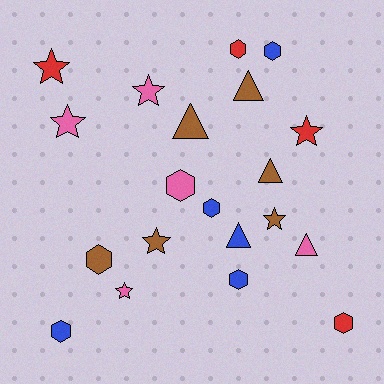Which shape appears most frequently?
Hexagon, with 8 objects.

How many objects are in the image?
There are 20 objects.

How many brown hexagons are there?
There is 1 brown hexagon.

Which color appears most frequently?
Brown, with 6 objects.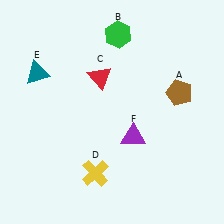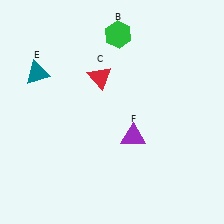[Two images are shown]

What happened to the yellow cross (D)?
The yellow cross (D) was removed in Image 2. It was in the bottom-left area of Image 1.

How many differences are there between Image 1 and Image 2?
There are 2 differences between the two images.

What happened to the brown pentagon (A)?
The brown pentagon (A) was removed in Image 2. It was in the top-right area of Image 1.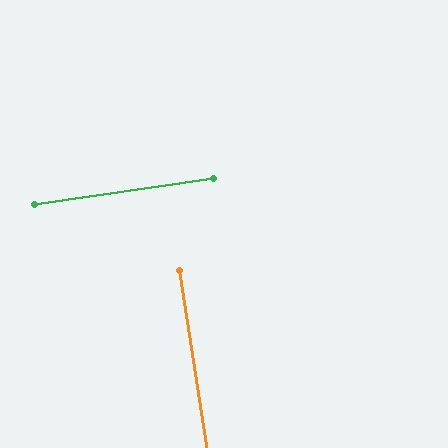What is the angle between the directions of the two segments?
Approximately 89 degrees.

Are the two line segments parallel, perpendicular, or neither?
Perpendicular — they meet at approximately 89°.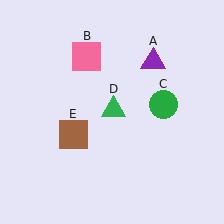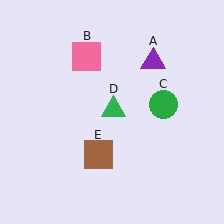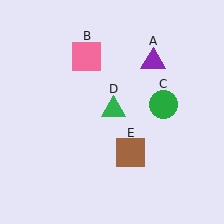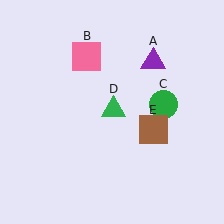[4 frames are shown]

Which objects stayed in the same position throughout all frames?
Purple triangle (object A) and pink square (object B) and green circle (object C) and green triangle (object D) remained stationary.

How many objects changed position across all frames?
1 object changed position: brown square (object E).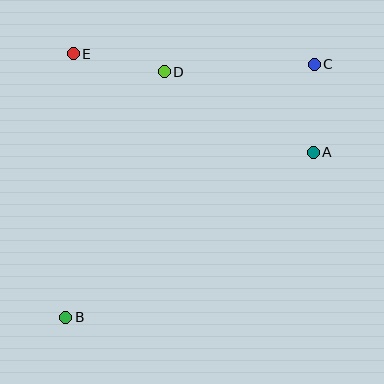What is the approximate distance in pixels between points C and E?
The distance between C and E is approximately 241 pixels.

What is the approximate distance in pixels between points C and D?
The distance between C and D is approximately 150 pixels.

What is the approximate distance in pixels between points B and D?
The distance between B and D is approximately 265 pixels.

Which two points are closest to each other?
Points A and C are closest to each other.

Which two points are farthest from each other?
Points B and C are farthest from each other.